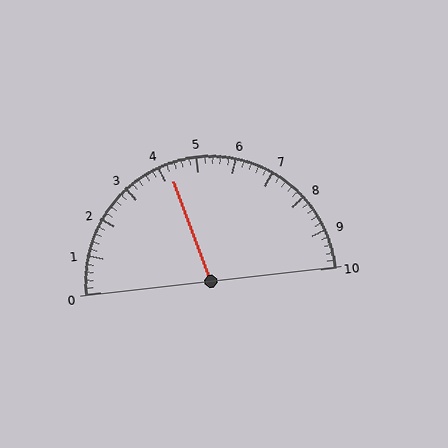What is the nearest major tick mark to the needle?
The nearest major tick mark is 4.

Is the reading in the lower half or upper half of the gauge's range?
The reading is in the lower half of the range (0 to 10).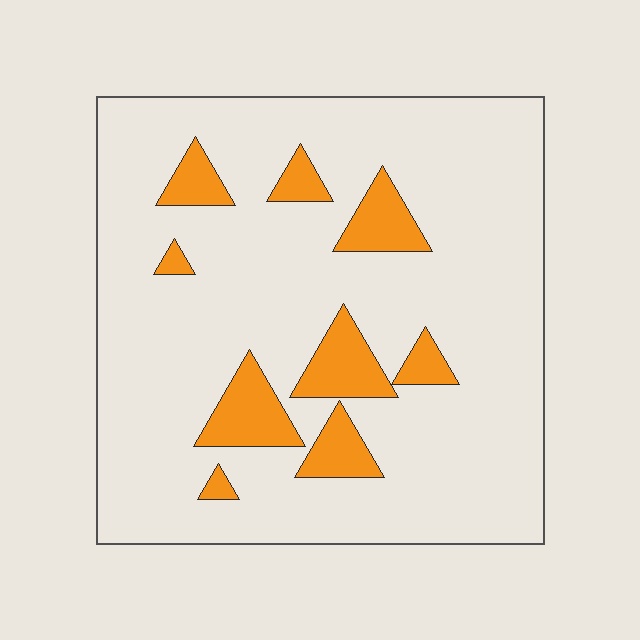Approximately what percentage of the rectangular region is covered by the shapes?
Approximately 15%.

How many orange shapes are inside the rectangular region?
9.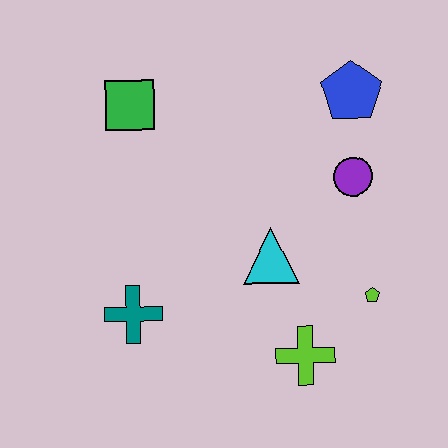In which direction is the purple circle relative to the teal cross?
The purple circle is to the right of the teal cross.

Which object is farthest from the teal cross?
The blue pentagon is farthest from the teal cross.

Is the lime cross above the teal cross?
No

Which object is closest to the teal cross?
The cyan triangle is closest to the teal cross.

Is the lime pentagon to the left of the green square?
No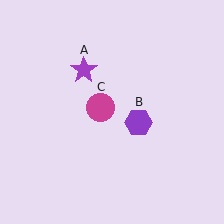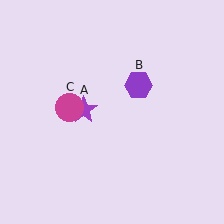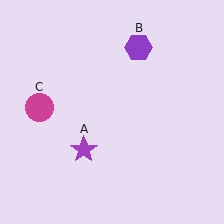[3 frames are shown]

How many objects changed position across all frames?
3 objects changed position: purple star (object A), purple hexagon (object B), magenta circle (object C).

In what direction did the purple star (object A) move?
The purple star (object A) moved down.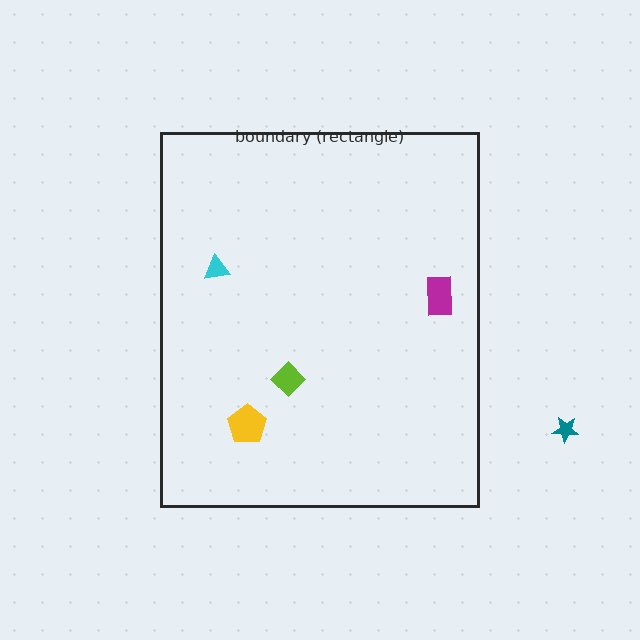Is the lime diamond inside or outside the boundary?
Inside.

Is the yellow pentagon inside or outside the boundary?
Inside.